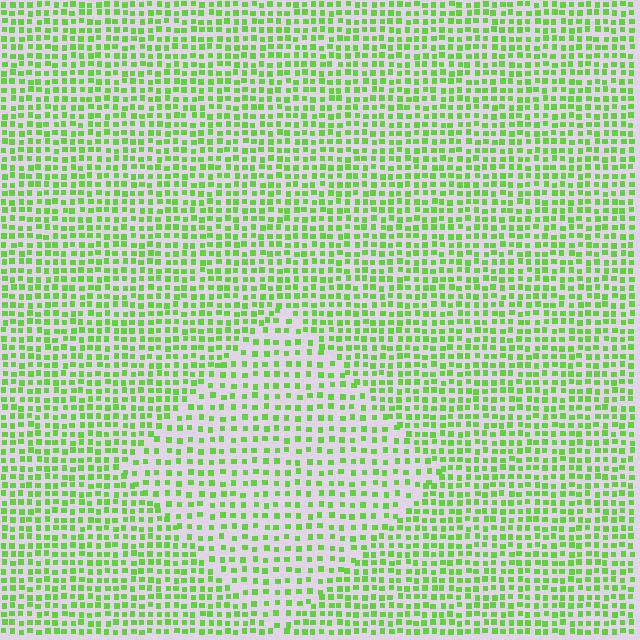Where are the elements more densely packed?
The elements are more densely packed outside the diamond boundary.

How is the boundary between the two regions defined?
The boundary is defined by a change in element density (approximately 1.6x ratio). All elements are the same color, size, and shape.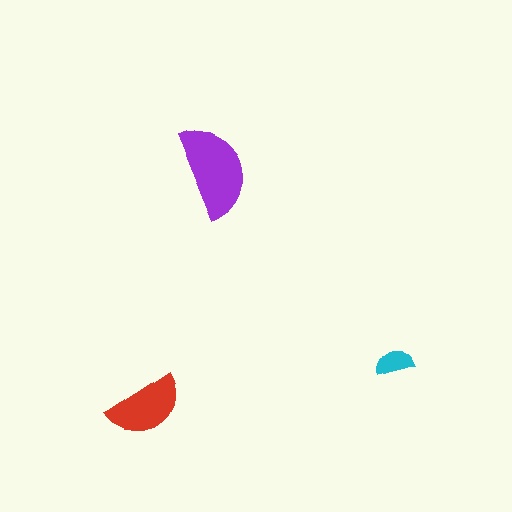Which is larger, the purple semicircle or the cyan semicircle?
The purple one.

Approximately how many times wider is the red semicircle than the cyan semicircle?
About 2 times wider.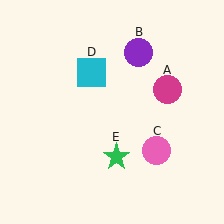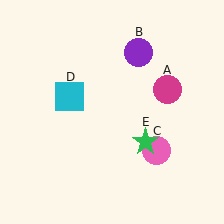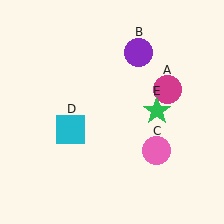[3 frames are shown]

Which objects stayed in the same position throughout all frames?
Magenta circle (object A) and purple circle (object B) and pink circle (object C) remained stationary.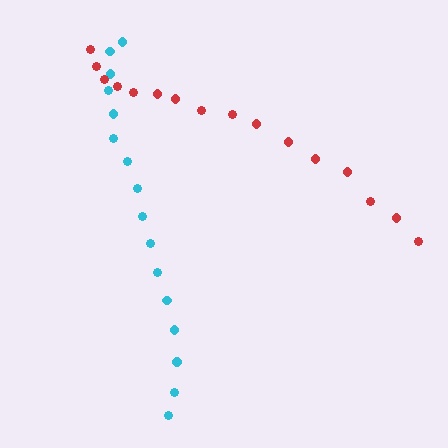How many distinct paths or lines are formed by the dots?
There are 2 distinct paths.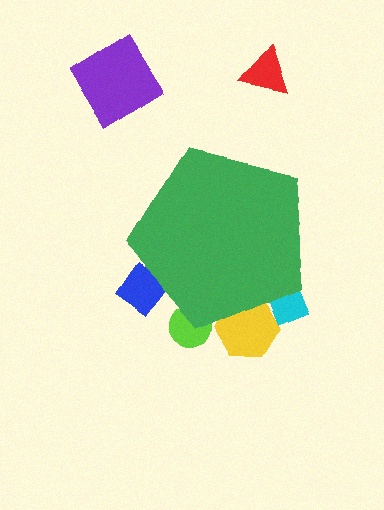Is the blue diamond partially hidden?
Yes, the blue diamond is partially hidden behind the green pentagon.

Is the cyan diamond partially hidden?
Yes, the cyan diamond is partially hidden behind the green pentagon.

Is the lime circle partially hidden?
Yes, the lime circle is partially hidden behind the green pentagon.